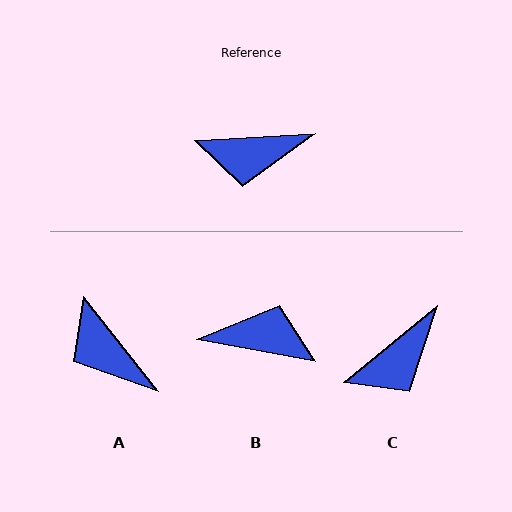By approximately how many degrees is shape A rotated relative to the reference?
Approximately 55 degrees clockwise.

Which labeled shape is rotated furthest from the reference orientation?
B, about 166 degrees away.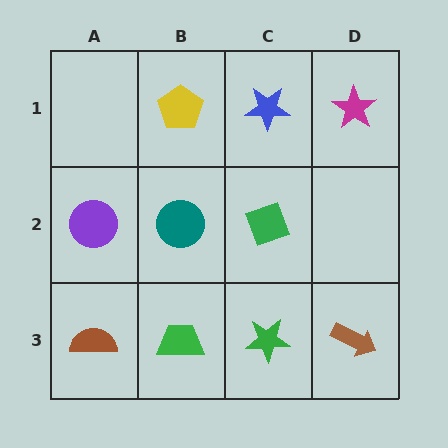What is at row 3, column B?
A green trapezoid.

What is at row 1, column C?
A blue star.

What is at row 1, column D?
A magenta star.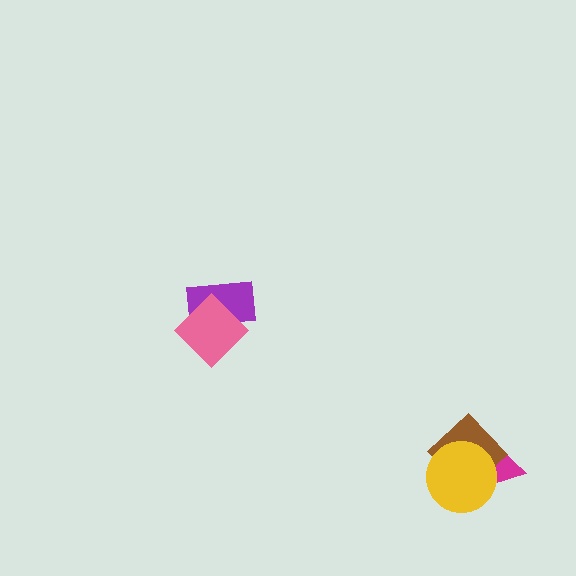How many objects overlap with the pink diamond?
1 object overlaps with the pink diamond.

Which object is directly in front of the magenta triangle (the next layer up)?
The brown diamond is directly in front of the magenta triangle.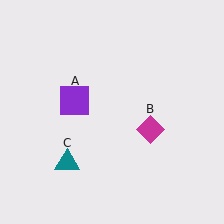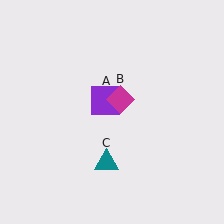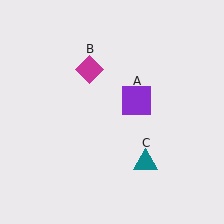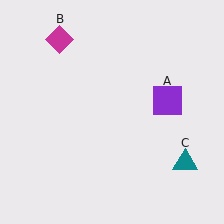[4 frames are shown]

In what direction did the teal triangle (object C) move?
The teal triangle (object C) moved right.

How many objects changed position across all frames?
3 objects changed position: purple square (object A), magenta diamond (object B), teal triangle (object C).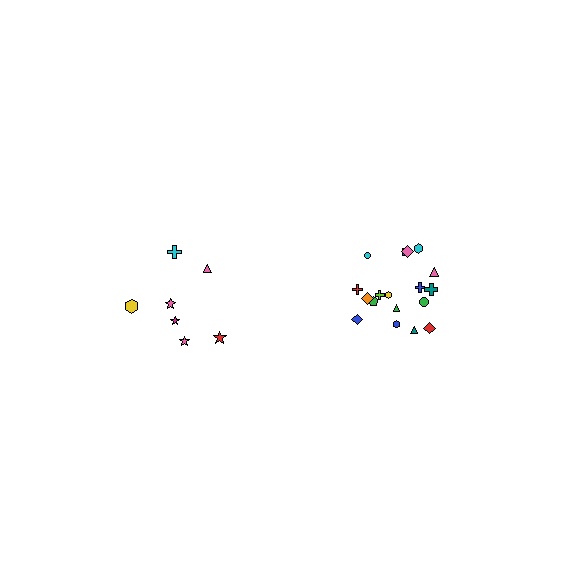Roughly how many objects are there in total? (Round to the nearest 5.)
Roughly 25 objects in total.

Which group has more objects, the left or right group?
The right group.